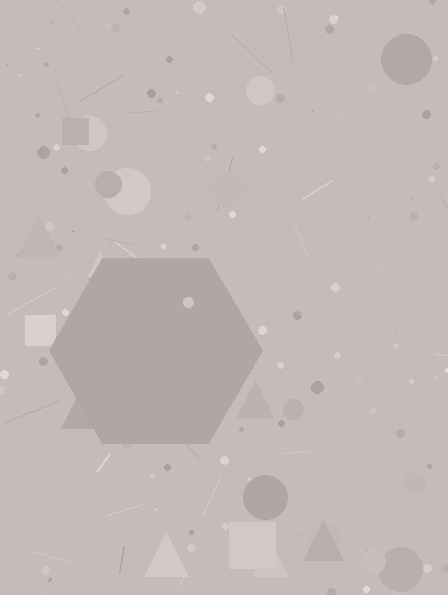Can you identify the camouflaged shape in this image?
The camouflaged shape is a hexagon.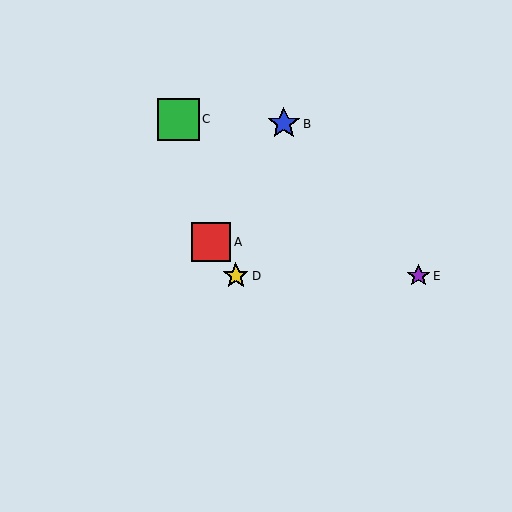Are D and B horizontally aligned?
No, D is at y≈276 and B is at y≈124.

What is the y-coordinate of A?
Object A is at y≈242.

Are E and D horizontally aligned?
Yes, both are at y≈276.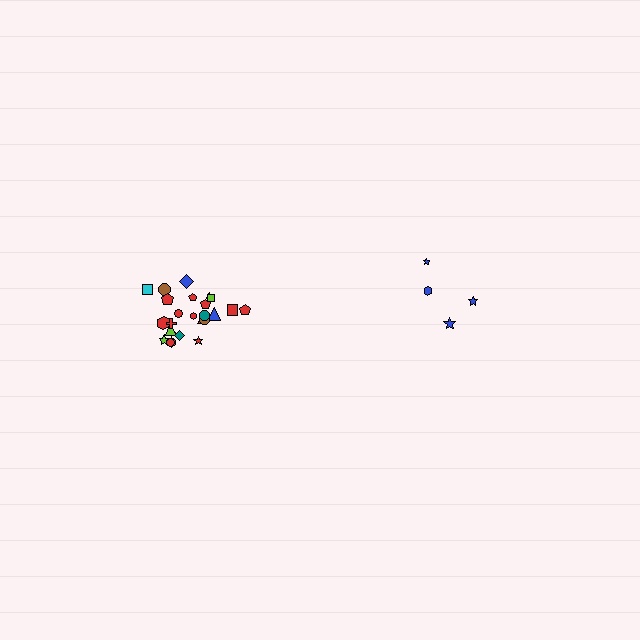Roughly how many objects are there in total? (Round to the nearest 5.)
Roughly 30 objects in total.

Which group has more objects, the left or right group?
The left group.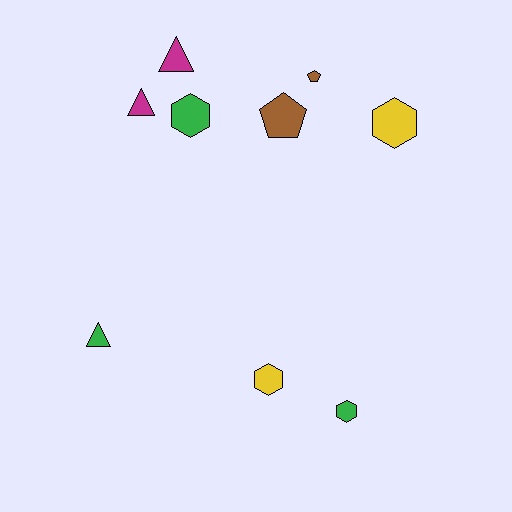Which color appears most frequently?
Green, with 3 objects.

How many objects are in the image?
There are 9 objects.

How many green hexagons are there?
There are 2 green hexagons.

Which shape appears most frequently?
Hexagon, with 4 objects.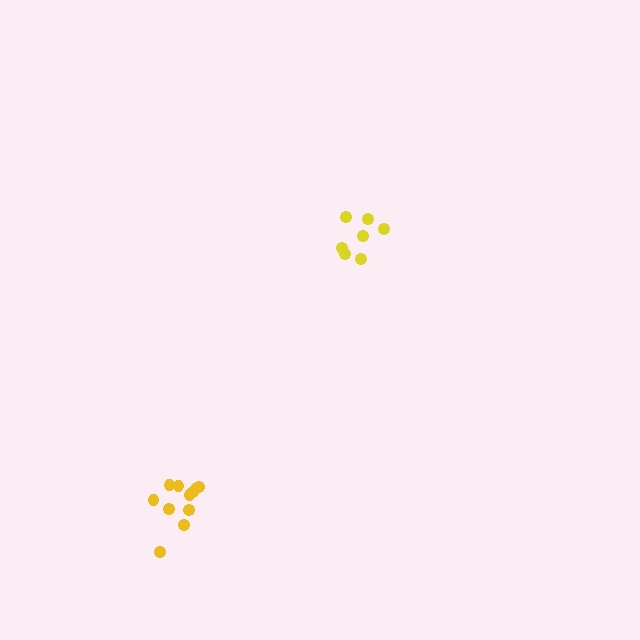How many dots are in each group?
Group 1: 7 dots, Group 2: 11 dots (18 total).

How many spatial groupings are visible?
There are 2 spatial groupings.